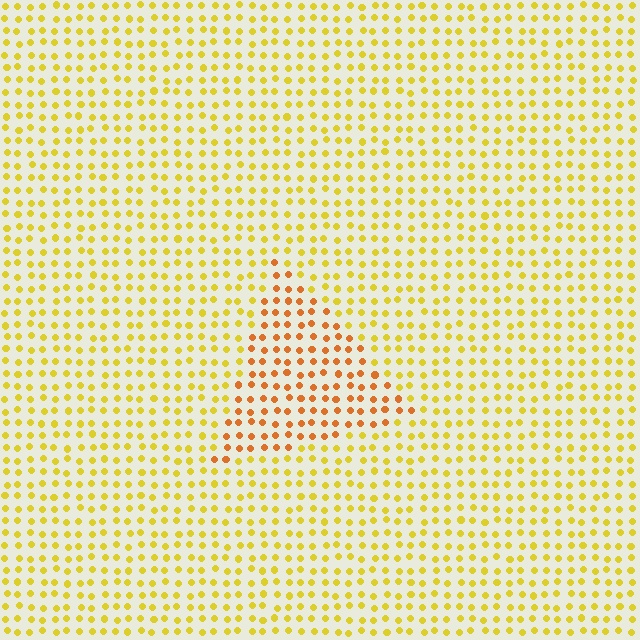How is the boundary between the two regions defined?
The boundary is defined purely by a slight shift in hue (about 32 degrees). Spacing, size, and orientation are identical on both sides.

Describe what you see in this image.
The image is filled with small yellow elements in a uniform arrangement. A triangle-shaped region is visible where the elements are tinted to a slightly different hue, forming a subtle color boundary.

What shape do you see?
I see a triangle.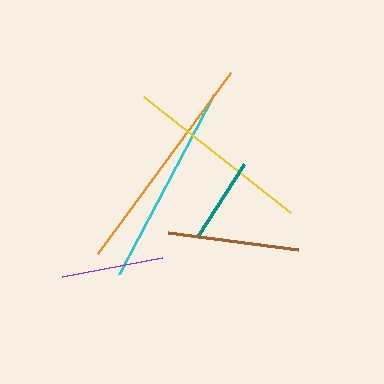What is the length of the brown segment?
The brown segment is approximately 131 pixels long.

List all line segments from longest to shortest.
From longest to shortest: orange, cyan, yellow, brown, purple, teal.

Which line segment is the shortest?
The teal line is the shortest at approximately 87 pixels.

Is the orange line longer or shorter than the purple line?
The orange line is longer than the purple line.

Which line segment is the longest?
The orange line is the longest at approximately 225 pixels.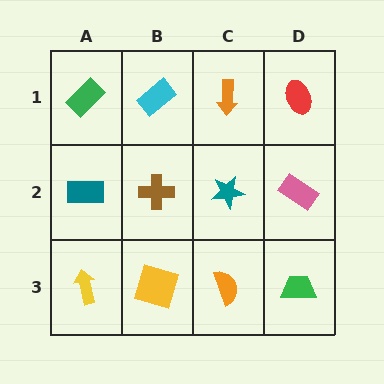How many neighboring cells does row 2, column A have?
3.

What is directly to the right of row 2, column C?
A pink rectangle.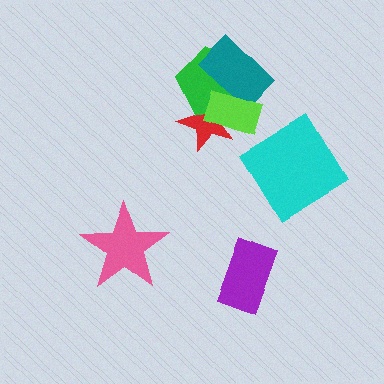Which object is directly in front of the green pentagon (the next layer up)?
The teal rectangle is directly in front of the green pentagon.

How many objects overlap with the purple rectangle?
0 objects overlap with the purple rectangle.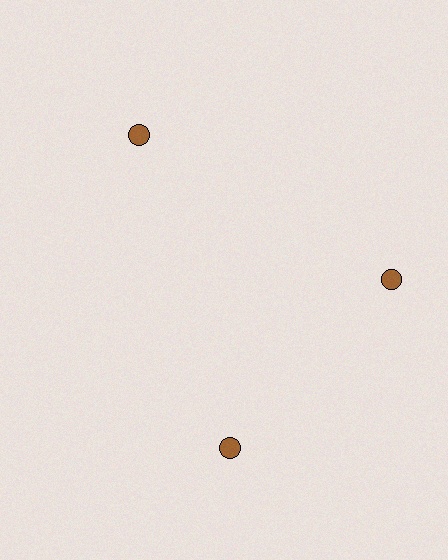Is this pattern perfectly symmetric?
No. The 3 brown circles are arranged in a ring, but one element near the 7 o'clock position is rotated out of alignment along the ring, breaking the 3-fold rotational symmetry.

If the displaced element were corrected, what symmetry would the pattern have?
It would have 3-fold rotational symmetry — the pattern would map onto itself every 120 degrees.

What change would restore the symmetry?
The symmetry would be restored by rotating it back into even spacing with its neighbors so that all 3 circles sit at equal angles and equal distance from the center.